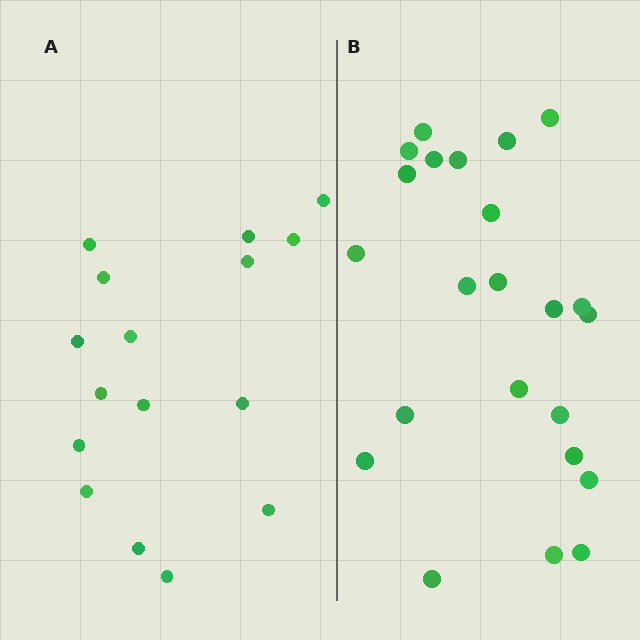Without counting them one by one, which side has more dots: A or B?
Region B (the right region) has more dots.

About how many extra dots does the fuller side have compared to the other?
Region B has roughly 8 or so more dots than region A.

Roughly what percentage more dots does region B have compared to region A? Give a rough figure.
About 45% more.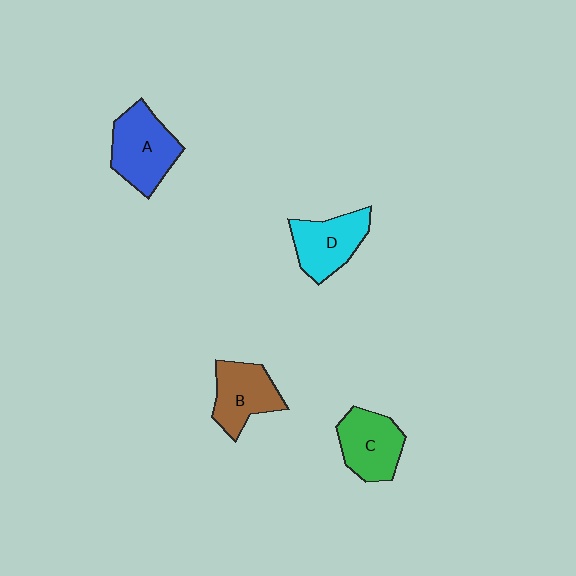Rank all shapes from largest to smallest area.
From largest to smallest: A (blue), C (green), D (cyan), B (brown).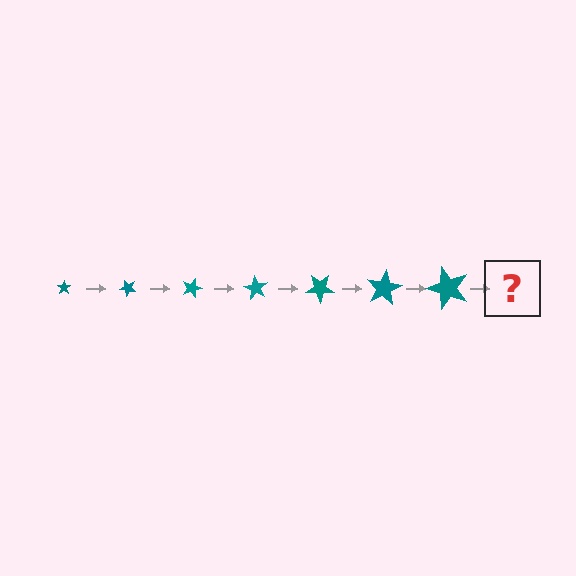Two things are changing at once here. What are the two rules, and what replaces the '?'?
The two rules are that the star grows larger each step and it rotates 45 degrees each step. The '?' should be a star, larger than the previous one and rotated 315 degrees from the start.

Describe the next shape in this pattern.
It should be a star, larger than the previous one and rotated 315 degrees from the start.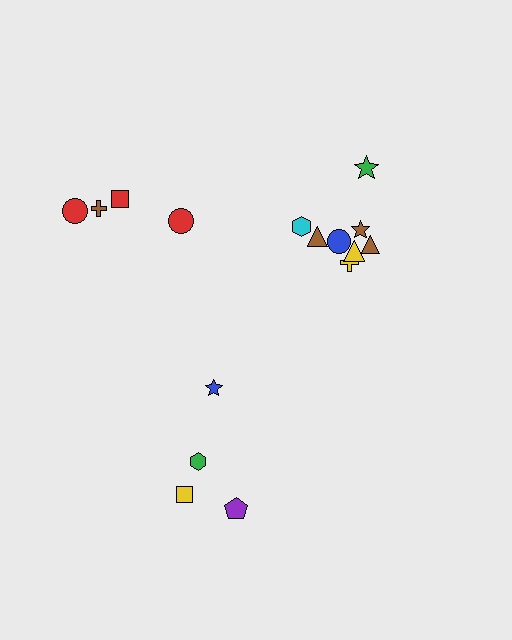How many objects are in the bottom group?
There are 4 objects.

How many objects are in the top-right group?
There are 8 objects.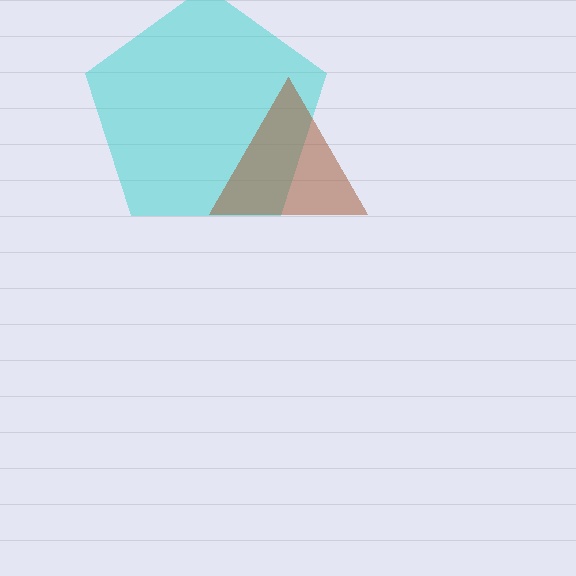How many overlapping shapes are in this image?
There are 2 overlapping shapes in the image.